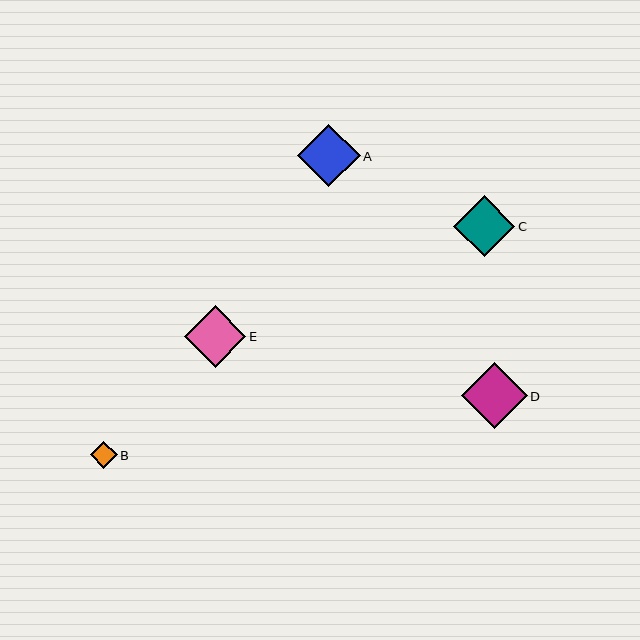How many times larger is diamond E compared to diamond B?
Diamond E is approximately 2.3 times the size of diamond B.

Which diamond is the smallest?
Diamond B is the smallest with a size of approximately 27 pixels.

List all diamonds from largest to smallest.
From largest to smallest: D, A, E, C, B.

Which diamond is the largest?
Diamond D is the largest with a size of approximately 66 pixels.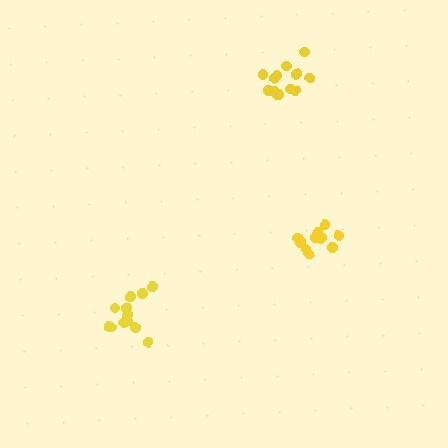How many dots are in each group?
Group 1: 12 dots, Group 2: 10 dots, Group 3: 12 dots (34 total).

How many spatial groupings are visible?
There are 3 spatial groupings.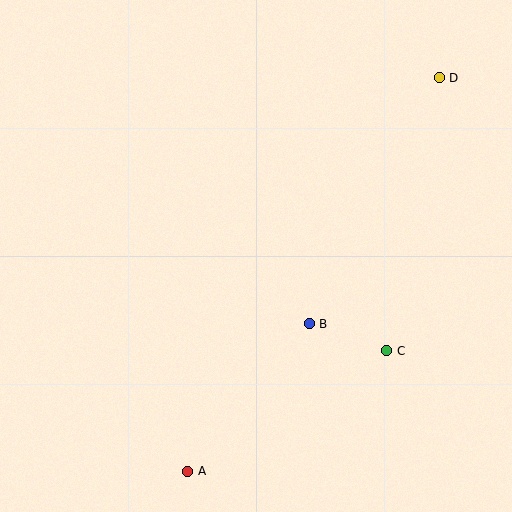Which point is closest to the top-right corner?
Point D is closest to the top-right corner.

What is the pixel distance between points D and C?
The distance between D and C is 278 pixels.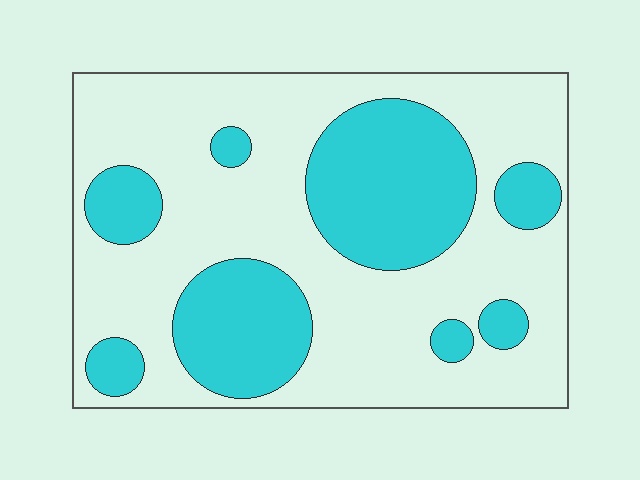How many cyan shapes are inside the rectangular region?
8.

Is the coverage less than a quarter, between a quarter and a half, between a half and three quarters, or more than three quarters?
Between a quarter and a half.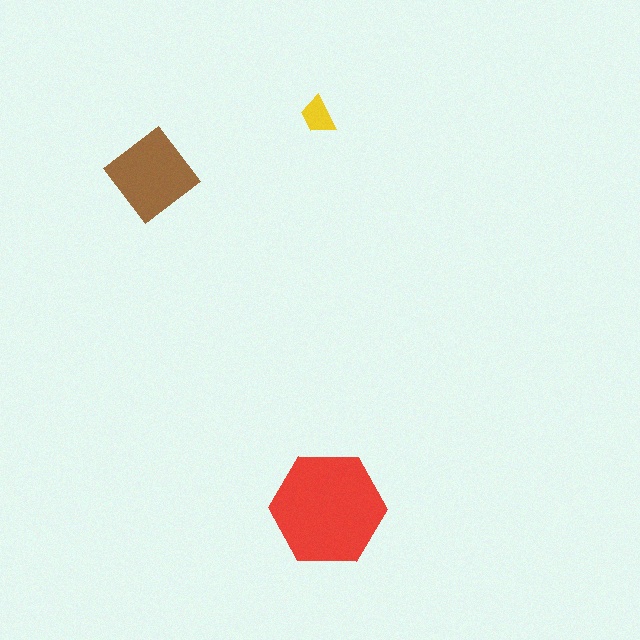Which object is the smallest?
The yellow trapezoid.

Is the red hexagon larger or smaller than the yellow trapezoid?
Larger.